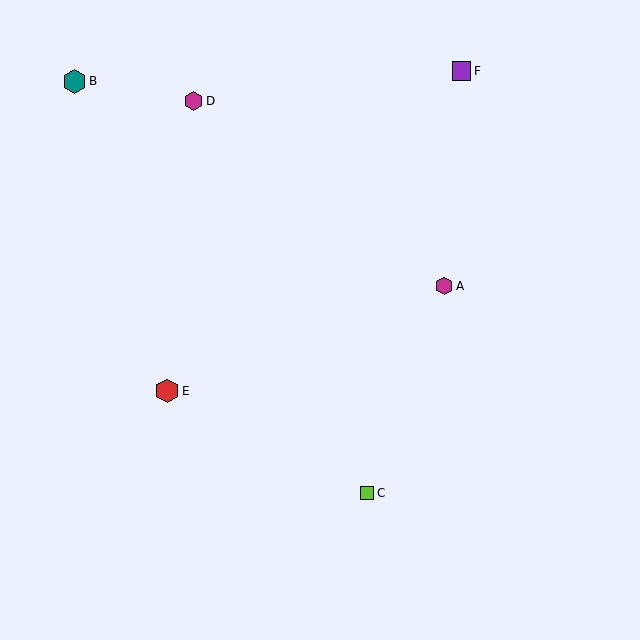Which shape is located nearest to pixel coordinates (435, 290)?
The magenta hexagon (labeled A) at (444, 286) is nearest to that location.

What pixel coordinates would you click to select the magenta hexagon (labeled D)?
Click at (193, 101) to select the magenta hexagon D.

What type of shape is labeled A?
Shape A is a magenta hexagon.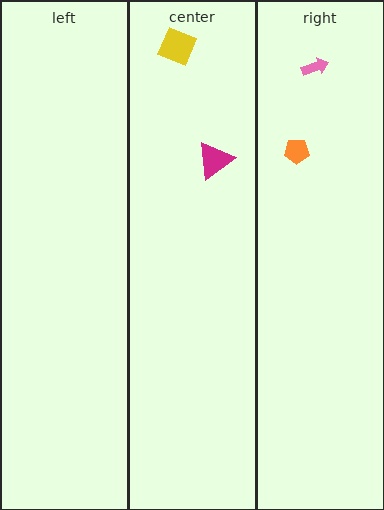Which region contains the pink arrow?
The right region.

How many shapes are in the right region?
2.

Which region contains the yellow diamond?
The center region.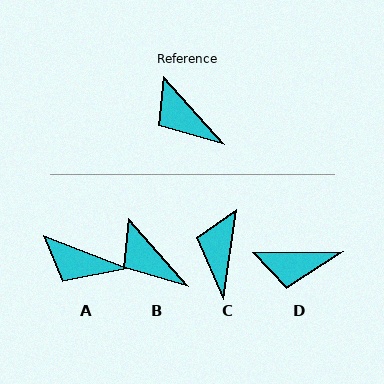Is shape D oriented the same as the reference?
No, it is off by about 49 degrees.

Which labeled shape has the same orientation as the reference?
B.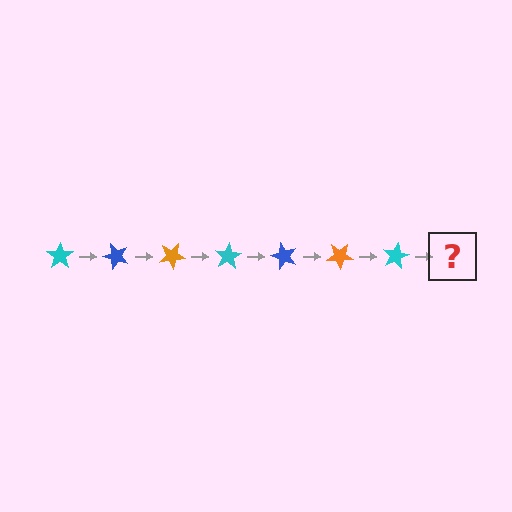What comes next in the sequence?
The next element should be a blue star, rotated 350 degrees from the start.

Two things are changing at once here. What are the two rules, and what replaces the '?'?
The two rules are that it rotates 50 degrees each step and the color cycles through cyan, blue, and orange. The '?' should be a blue star, rotated 350 degrees from the start.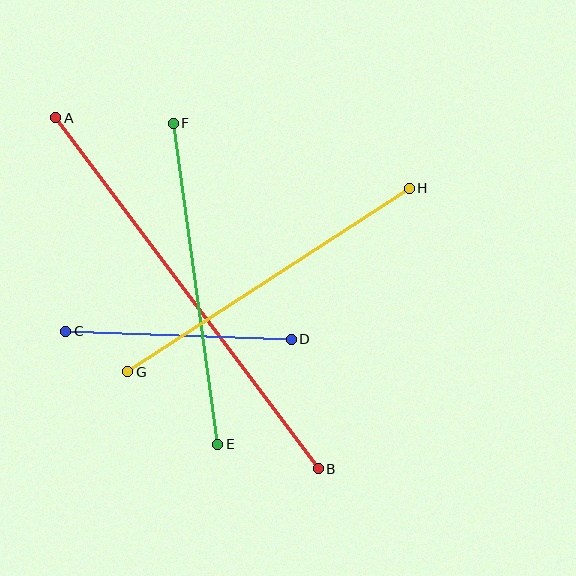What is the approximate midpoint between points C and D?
The midpoint is at approximately (179, 335) pixels.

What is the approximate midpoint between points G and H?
The midpoint is at approximately (268, 280) pixels.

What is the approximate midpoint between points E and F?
The midpoint is at approximately (196, 284) pixels.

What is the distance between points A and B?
The distance is approximately 438 pixels.